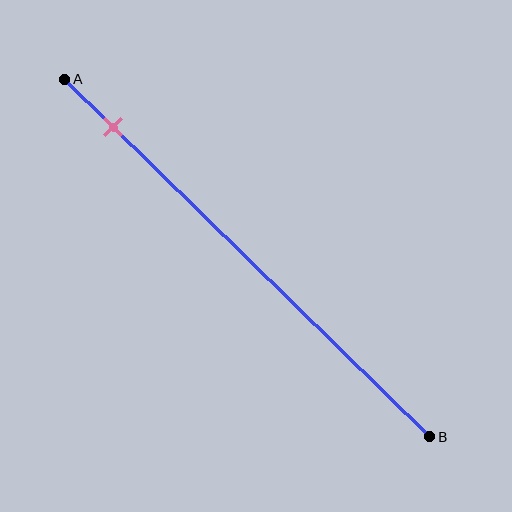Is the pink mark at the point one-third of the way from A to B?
No, the mark is at about 15% from A, not at the 33% one-third point.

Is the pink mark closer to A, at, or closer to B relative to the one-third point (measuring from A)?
The pink mark is closer to point A than the one-third point of segment AB.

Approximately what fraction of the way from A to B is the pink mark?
The pink mark is approximately 15% of the way from A to B.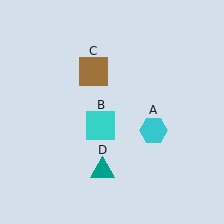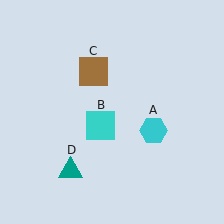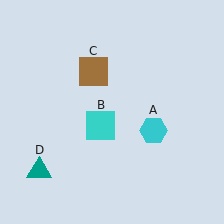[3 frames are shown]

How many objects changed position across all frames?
1 object changed position: teal triangle (object D).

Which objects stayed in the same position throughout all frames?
Cyan hexagon (object A) and cyan square (object B) and brown square (object C) remained stationary.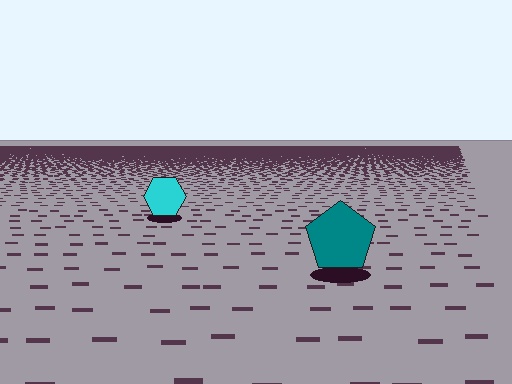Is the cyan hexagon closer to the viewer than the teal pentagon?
No. The teal pentagon is closer — you can tell from the texture gradient: the ground texture is coarser near it.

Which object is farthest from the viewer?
The cyan hexagon is farthest from the viewer. It appears smaller and the ground texture around it is denser.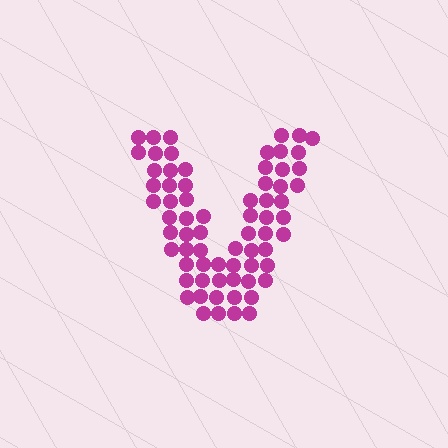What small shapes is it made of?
It is made of small circles.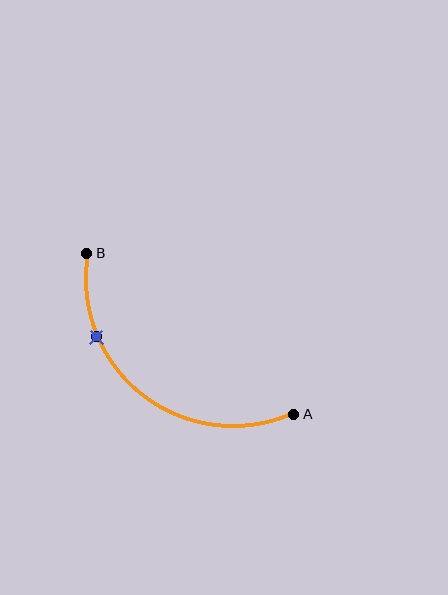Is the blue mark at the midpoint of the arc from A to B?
No. The blue mark lies on the arc but is closer to endpoint B. The arc midpoint would be at the point on the curve equidistant along the arc from both A and B.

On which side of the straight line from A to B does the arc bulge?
The arc bulges below and to the left of the straight line connecting A and B.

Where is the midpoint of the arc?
The arc midpoint is the point on the curve farthest from the straight line joining A and B. It sits below and to the left of that line.